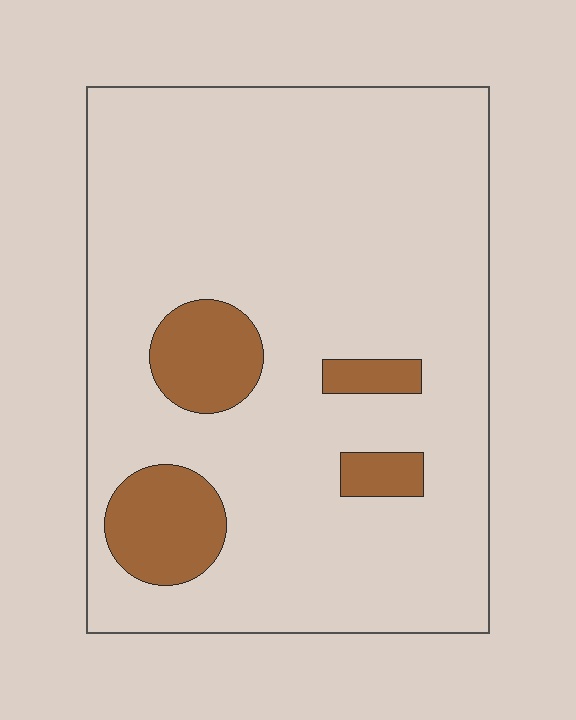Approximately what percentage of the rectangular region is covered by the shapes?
Approximately 15%.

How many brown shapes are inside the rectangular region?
4.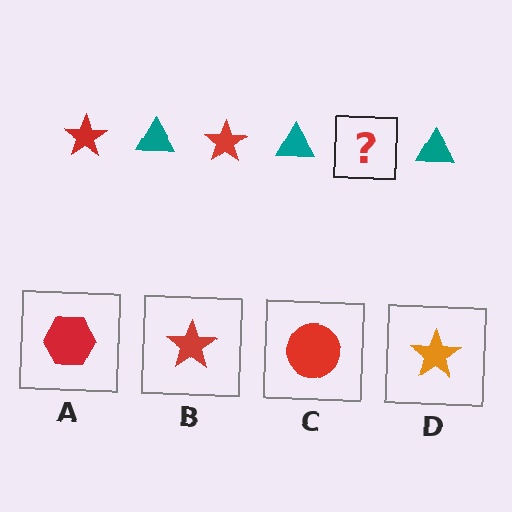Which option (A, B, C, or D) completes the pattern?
B.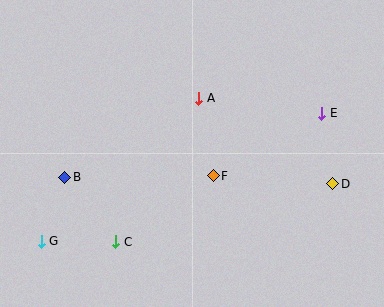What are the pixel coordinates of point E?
Point E is at (322, 113).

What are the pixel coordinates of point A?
Point A is at (199, 98).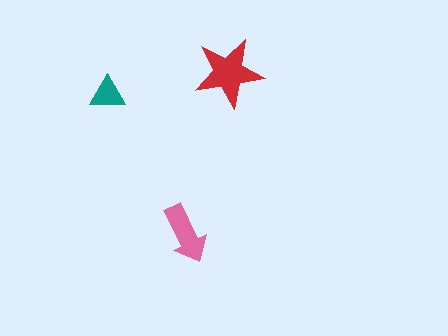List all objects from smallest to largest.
The teal triangle, the pink arrow, the red star.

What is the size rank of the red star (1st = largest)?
1st.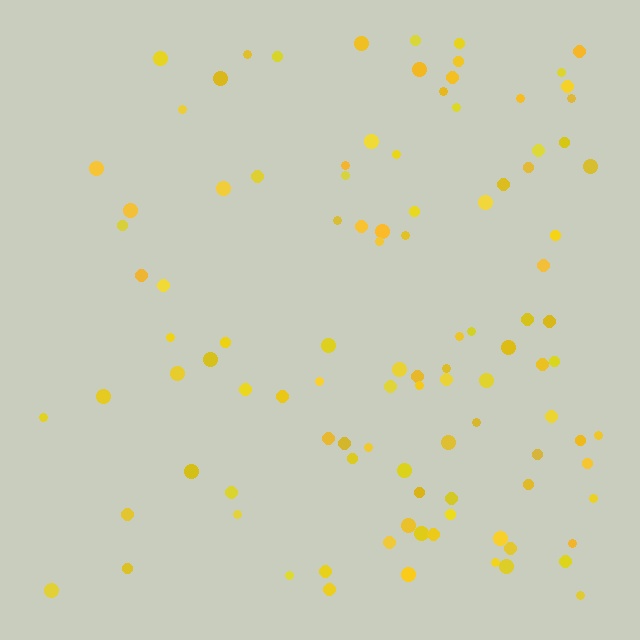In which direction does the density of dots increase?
From left to right, with the right side densest.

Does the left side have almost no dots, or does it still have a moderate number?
Still a moderate number, just noticeably fewer than the right.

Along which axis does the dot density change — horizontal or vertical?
Horizontal.